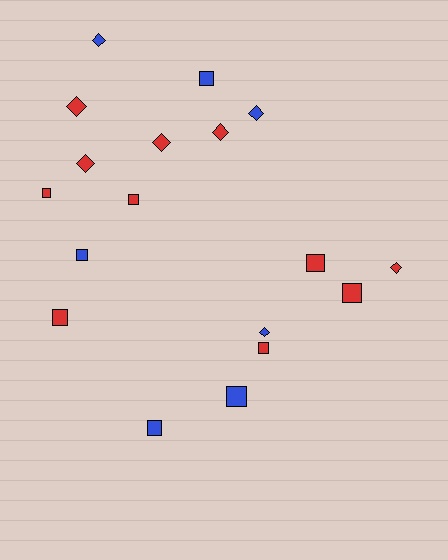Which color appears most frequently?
Red, with 11 objects.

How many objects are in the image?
There are 18 objects.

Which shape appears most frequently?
Square, with 10 objects.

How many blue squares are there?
There are 4 blue squares.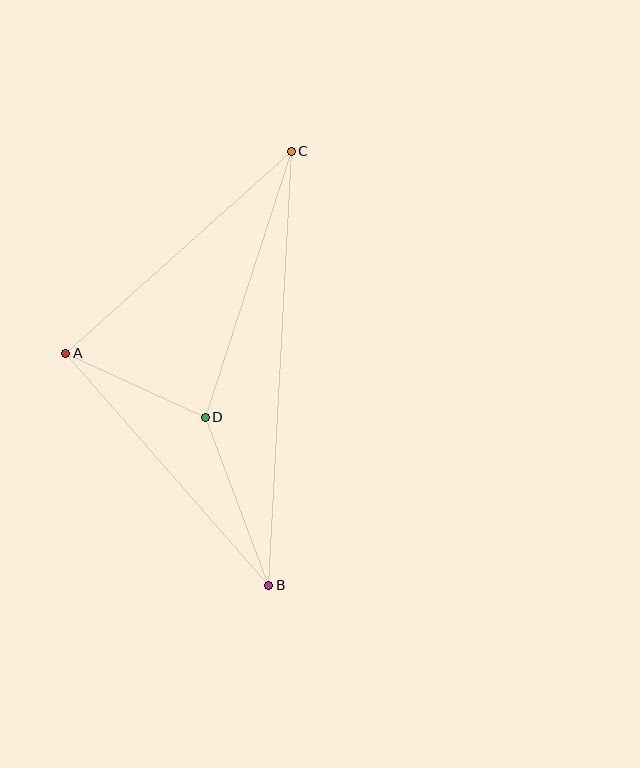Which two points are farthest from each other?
Points B and C are farthest from each other.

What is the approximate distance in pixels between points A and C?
The distance between A and C is approximately 303 pixels.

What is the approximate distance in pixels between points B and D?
The distance between B and D is approximately 180 pixels.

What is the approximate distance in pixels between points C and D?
The distance between C and D is approximately 279 pixels.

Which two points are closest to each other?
Points A and D are closest to each other.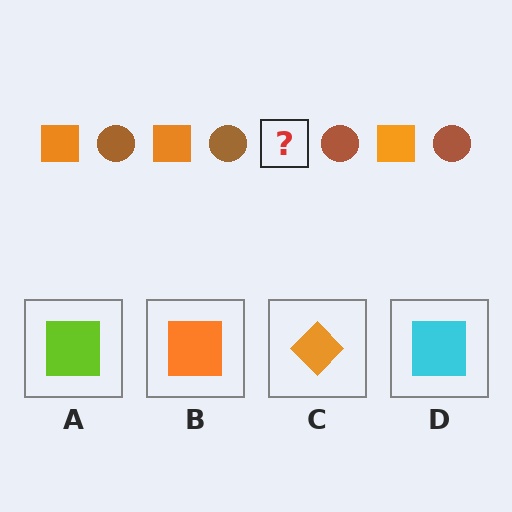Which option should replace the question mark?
Option B.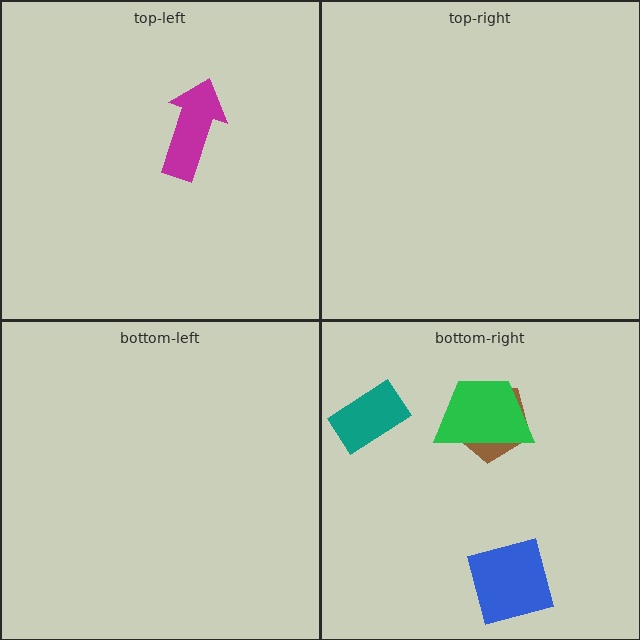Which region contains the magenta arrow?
The top-left region.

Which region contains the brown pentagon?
The bottom-right region.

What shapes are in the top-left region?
The magenta arrow.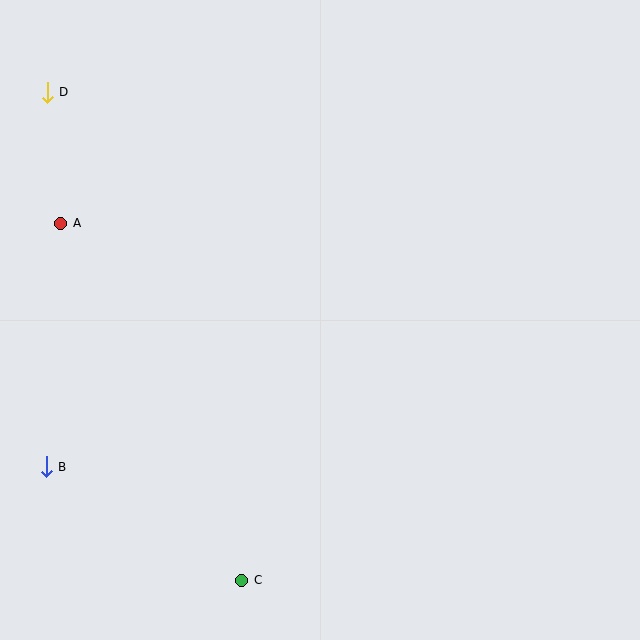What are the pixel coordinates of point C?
Point C is at (242, 580).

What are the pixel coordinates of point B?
Point B is at (46, 467).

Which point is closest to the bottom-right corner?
Point C is closest to the bottom-right corner.